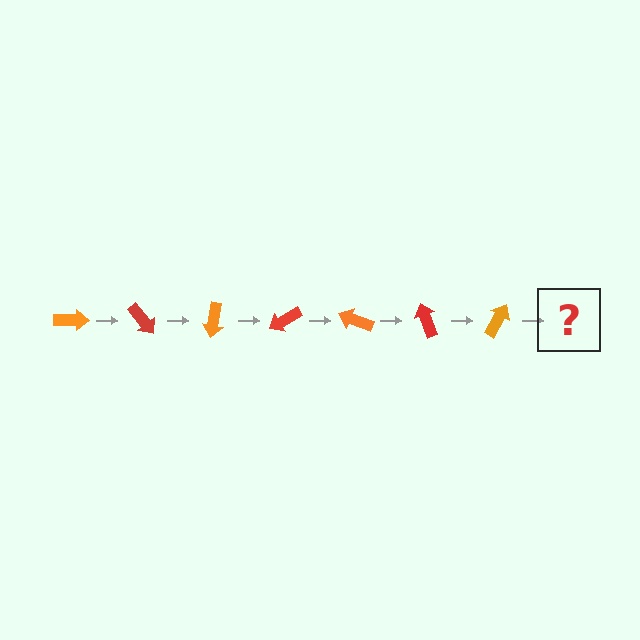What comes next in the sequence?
The next element should be a red arrow, rotated 350 degrees from the start.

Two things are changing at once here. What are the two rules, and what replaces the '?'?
The two rules are that it rotates 50 degrees each step and the color cycles through orange and red. The '?' should be a red arrow, rotated 350 degrees from the start.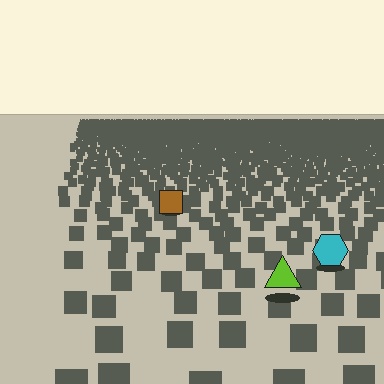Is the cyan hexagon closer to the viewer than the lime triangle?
No. The lime triangle is closer — you can tell from the texture gradient: the ground texture is coarser near it.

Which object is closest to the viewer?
The lime triangle is closest. The texture marks near it are larger and more spread out.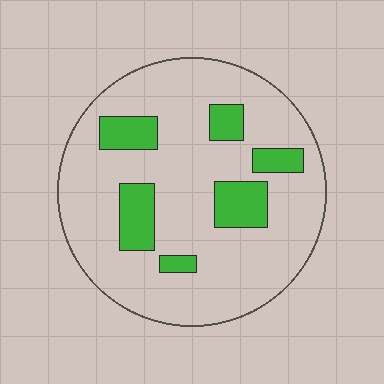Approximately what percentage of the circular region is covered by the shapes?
Approximately 20%.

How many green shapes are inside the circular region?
6.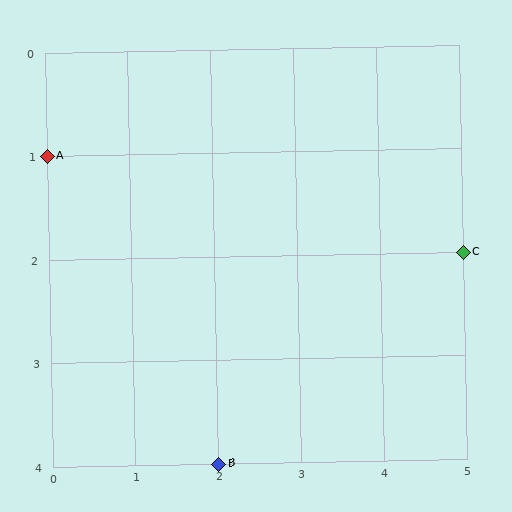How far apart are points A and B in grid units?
Points A and B are 2 columns and 3 rows apart (about 3.6 grid units diagonally).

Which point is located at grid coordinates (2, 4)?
Point B is at (2, 4).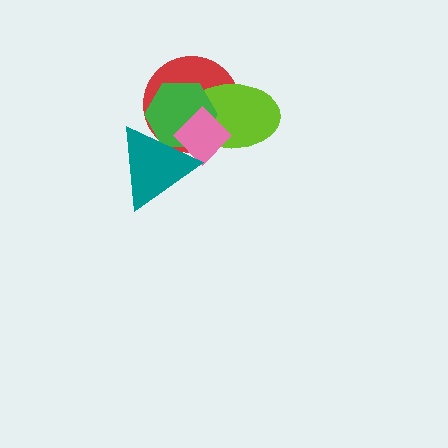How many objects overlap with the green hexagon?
4 objects overlap with the green hexagon.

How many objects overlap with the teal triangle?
3 objects overlap with the teal triangle.